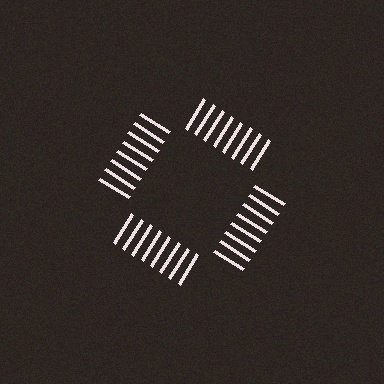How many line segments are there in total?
32 — 8 along each of the 4 edges.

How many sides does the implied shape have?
4 sides — the line-ends trace a square.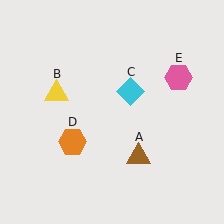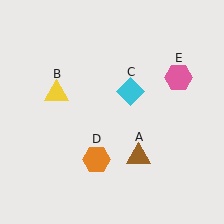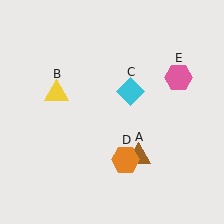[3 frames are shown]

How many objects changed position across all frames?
1 object changed position: orange hexagon (object D).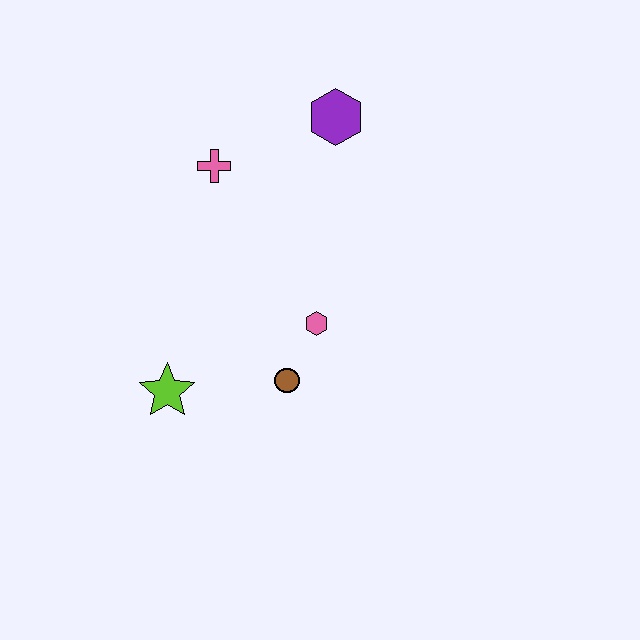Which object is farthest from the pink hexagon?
The purple hexagon is farthest from the pink hexagon.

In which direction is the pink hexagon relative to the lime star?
The pink hexagon is to the right of the lime star.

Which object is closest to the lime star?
The brown circle is closest to the lime star.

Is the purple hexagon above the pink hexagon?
Yes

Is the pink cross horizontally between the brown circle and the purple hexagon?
No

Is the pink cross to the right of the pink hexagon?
No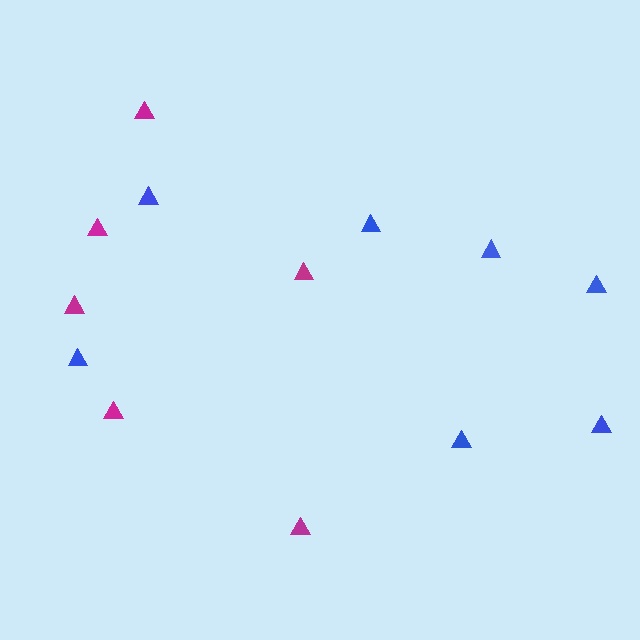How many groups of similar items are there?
There are 2 groups: one group of magenta triangles (6) and one group of blue triangles (7).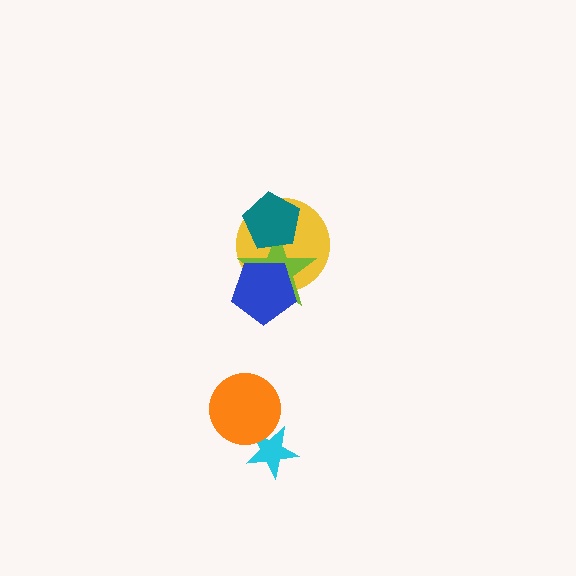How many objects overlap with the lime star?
3 objects overlap with the lime star.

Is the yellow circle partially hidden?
Yes, it is partially covered by another shape.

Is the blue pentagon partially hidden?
No, no other shape covers it.